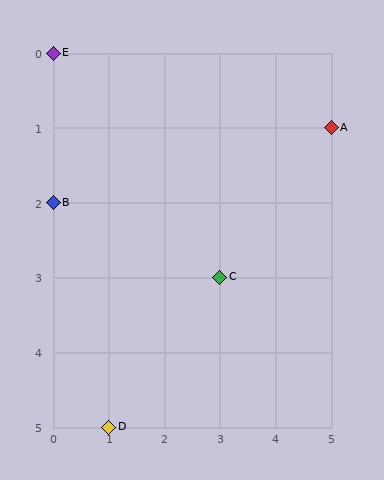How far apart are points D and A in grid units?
Points D and A are 4 columns and 4 rows apart (about 5.7 grid units diagonally).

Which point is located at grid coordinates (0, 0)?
Point E is at (0, 0).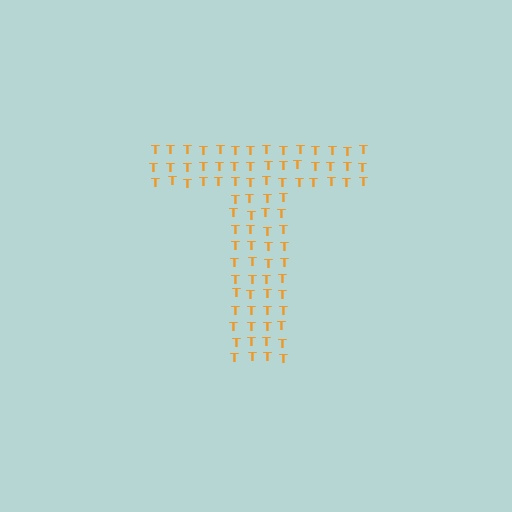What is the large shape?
The large shape is the letter T.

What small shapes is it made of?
It is made of small letter T's.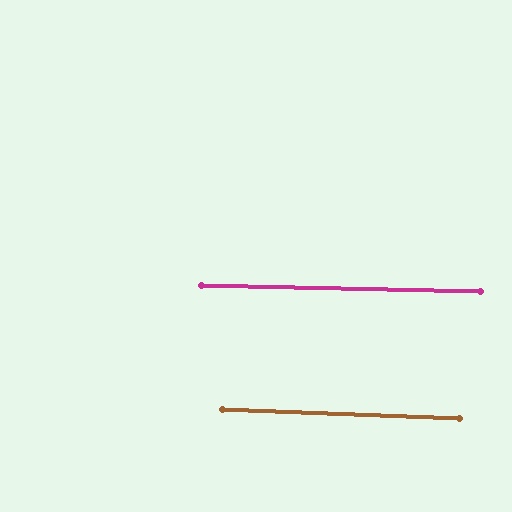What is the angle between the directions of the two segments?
Approximately 1 degree.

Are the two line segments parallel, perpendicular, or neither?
Parallel — their directions differ by only 1.1°.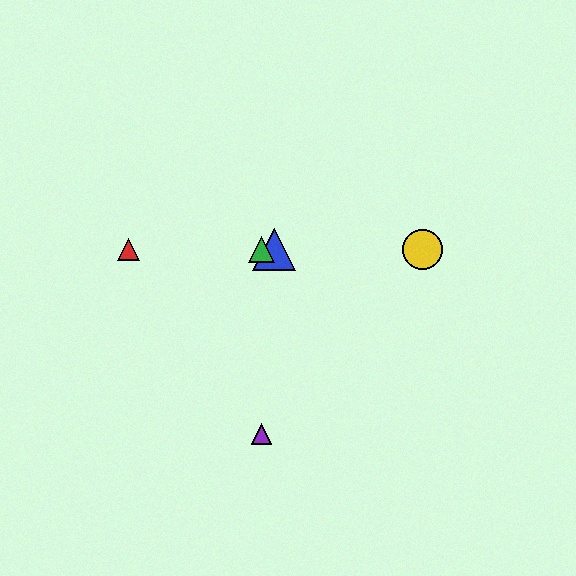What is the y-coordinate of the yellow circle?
The yellow circle is at y≈250.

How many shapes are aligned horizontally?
4 shapes (the red triangle, the blue triangle, the green triangle, the yellow circle) are aligned horizontally.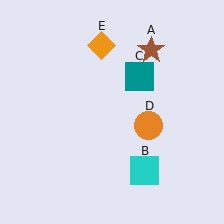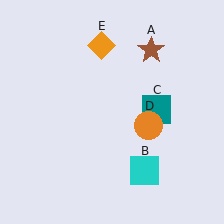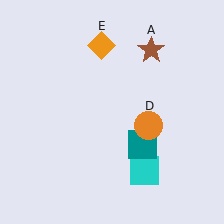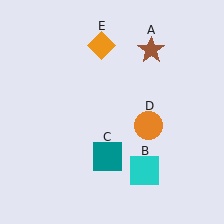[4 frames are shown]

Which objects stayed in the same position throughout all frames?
Brown star (object A) and cyan square (object B) and orange circle (object D) and orange diamond (object E) remained stationary.